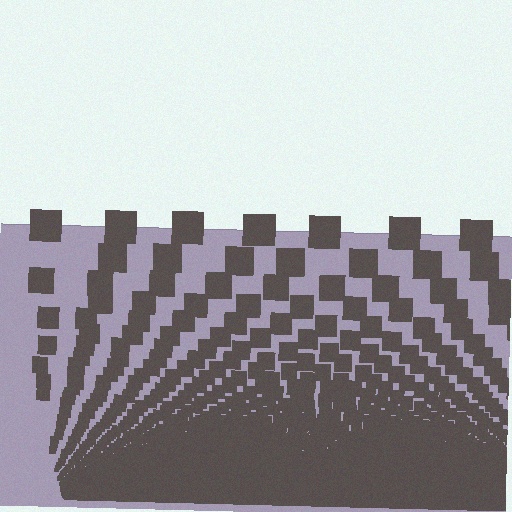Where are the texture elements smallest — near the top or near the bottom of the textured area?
Near the bottom.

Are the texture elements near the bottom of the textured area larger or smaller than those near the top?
Smaller. The gradient is inverted — elements near the bottom are smaller and denser.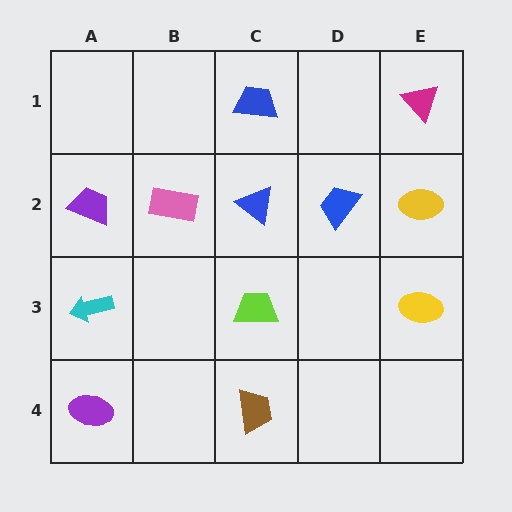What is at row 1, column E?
A magenta triangle.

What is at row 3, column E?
A yellow ellipse.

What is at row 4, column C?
A brown trapezoid.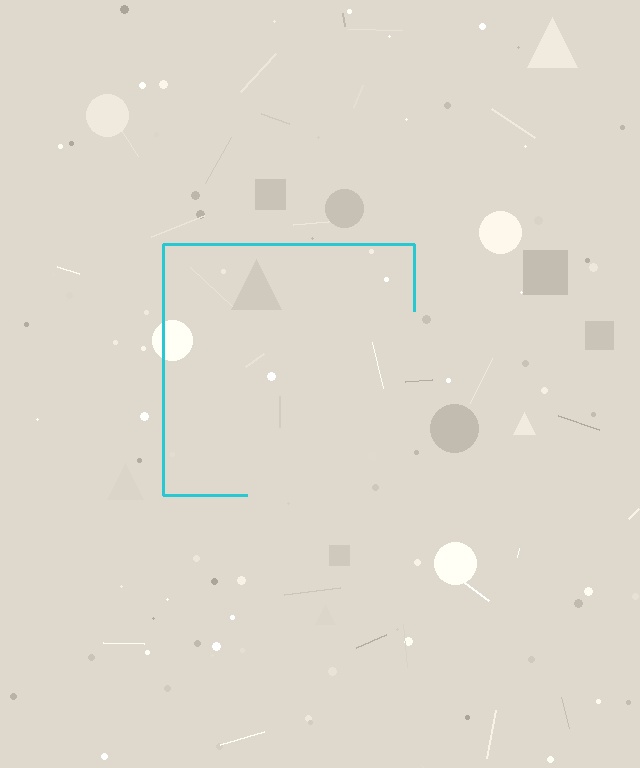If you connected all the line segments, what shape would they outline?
They would outline a square.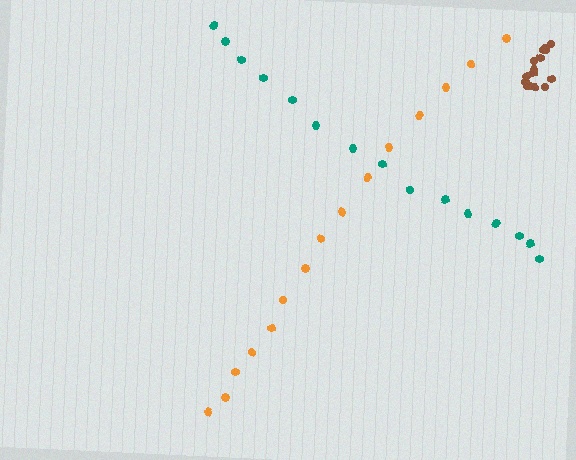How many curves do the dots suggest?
There are 3 distinct paths.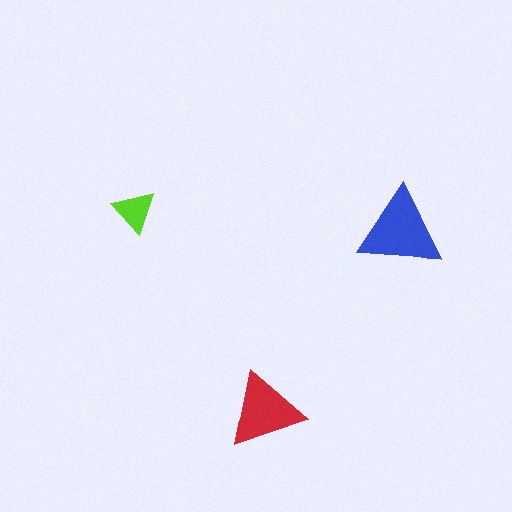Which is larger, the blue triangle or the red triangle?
The blue one.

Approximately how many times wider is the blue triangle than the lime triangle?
About 2 times wider.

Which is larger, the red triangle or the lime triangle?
The red one.